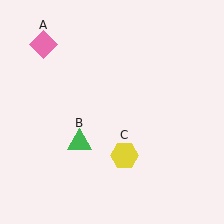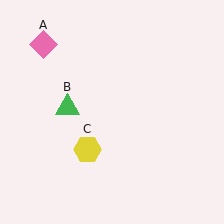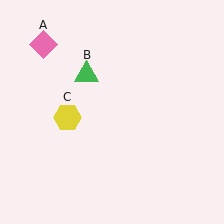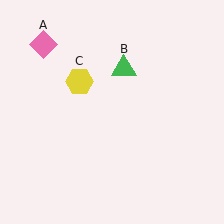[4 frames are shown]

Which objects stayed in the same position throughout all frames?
Pink diamond (object A) remained stationary.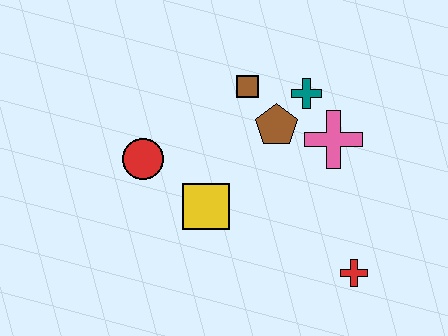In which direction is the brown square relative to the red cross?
The brown square is above the red cross.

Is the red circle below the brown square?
Yes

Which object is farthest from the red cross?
The red circle is farthest from the red cross.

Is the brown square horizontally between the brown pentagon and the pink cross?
No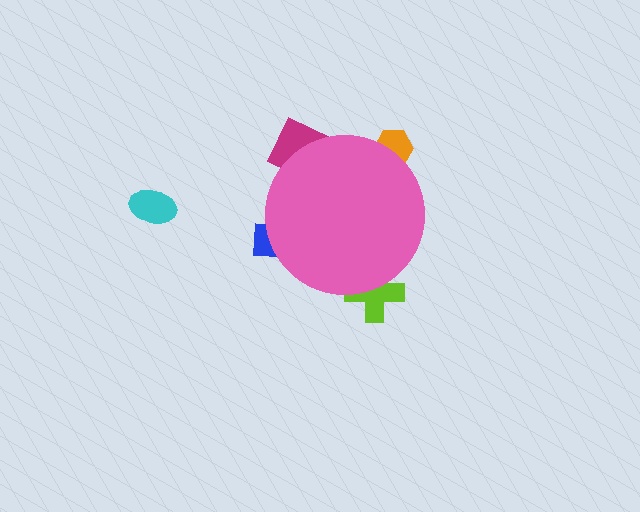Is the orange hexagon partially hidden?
Yes, the orange hexagon is partially hidden behind the pink circle.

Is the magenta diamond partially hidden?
Yes, the magenta diamond is partially hidden behind the pink circle.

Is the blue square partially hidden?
Yes, the blue square is partially hidden behind the pink circle.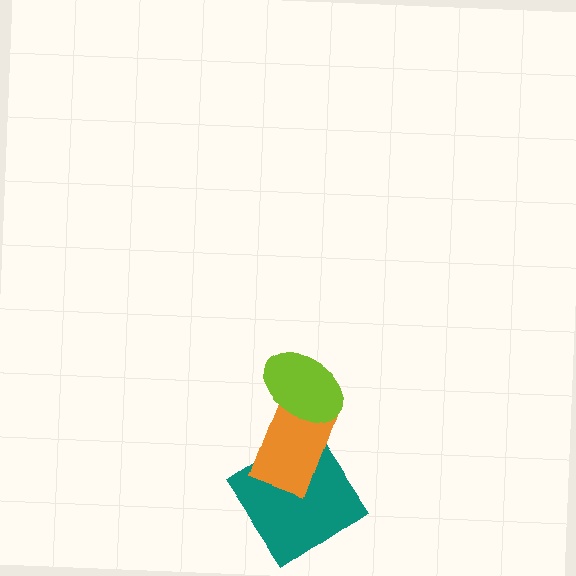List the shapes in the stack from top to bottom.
From top to bottom: the lime ellipse, the orange rectangle, the teal diamond.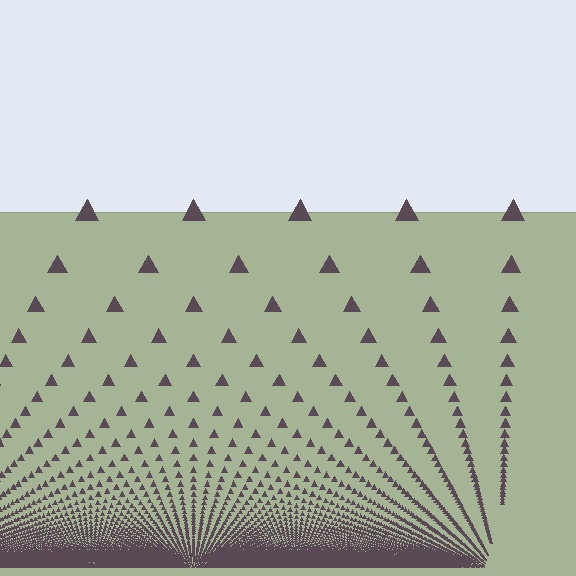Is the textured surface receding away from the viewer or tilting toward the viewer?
The surface appears to tilt toward the viewer. Texture elements get larger and sparser toward the top.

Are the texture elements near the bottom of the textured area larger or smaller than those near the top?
Smaller. The gradient is inverted — elements near the bottom are smaller and denser.